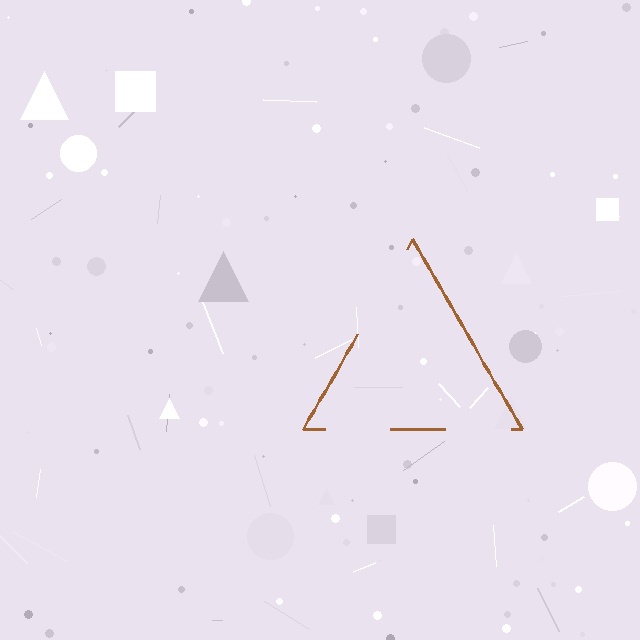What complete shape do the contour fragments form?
The contour fragments form a triangle.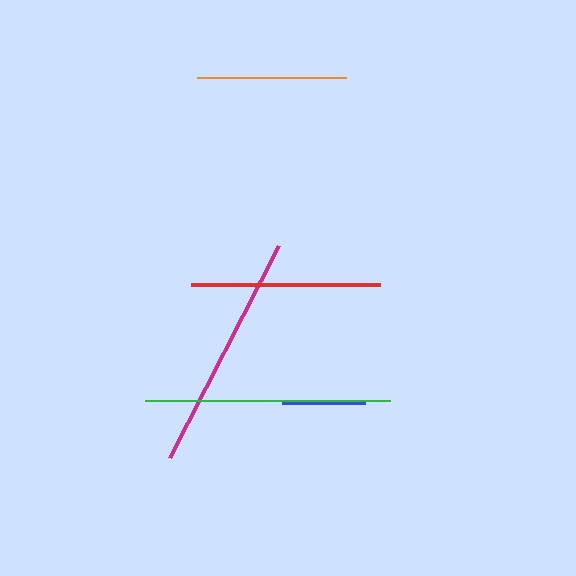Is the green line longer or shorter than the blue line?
The green line is longer than the blue line.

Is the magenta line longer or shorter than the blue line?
The magenta line is longer than the blue line.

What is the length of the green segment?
The green segment is approximately 244 pixels long.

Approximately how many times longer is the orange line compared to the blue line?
The orange line is approximately 1.8 times the length of the blue line.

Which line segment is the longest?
The green line is the longest at approximately 244 pixels.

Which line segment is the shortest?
The blue line is the shortest at approximately 83 pixels.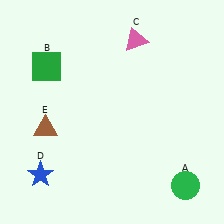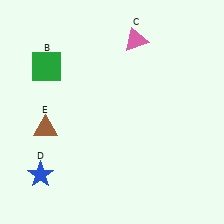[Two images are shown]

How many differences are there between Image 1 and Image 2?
There is 1 difference between the two images.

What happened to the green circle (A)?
The green circle (A) was removed in Image 2. It was in the bottom-right area of Image 1.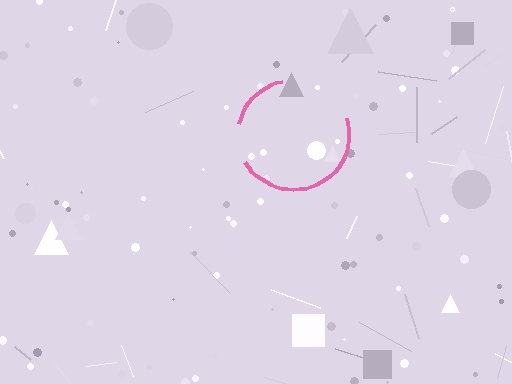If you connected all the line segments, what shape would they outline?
They would outline a circle.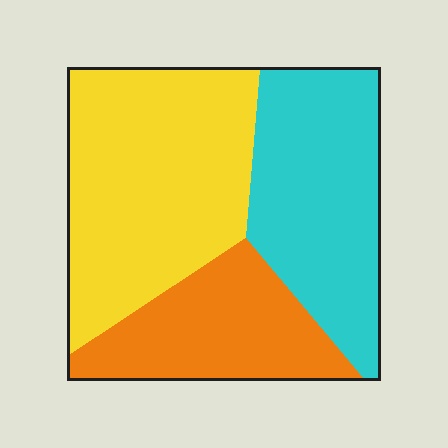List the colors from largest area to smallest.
From largest to smallest: yellow, cyan, orange.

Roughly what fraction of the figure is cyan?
Cyan takes up about one third (1/3) of the figure.